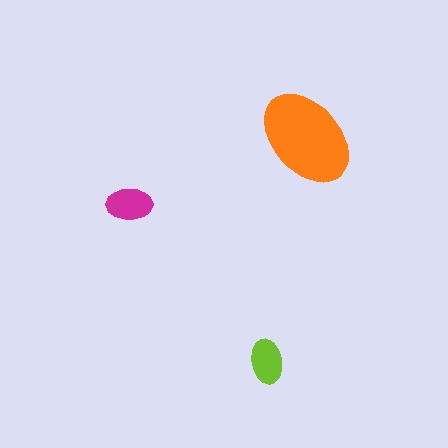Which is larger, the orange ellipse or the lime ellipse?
The orange one.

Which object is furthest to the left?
The magenta ellipse is leftmost.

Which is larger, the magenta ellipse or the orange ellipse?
The orange one.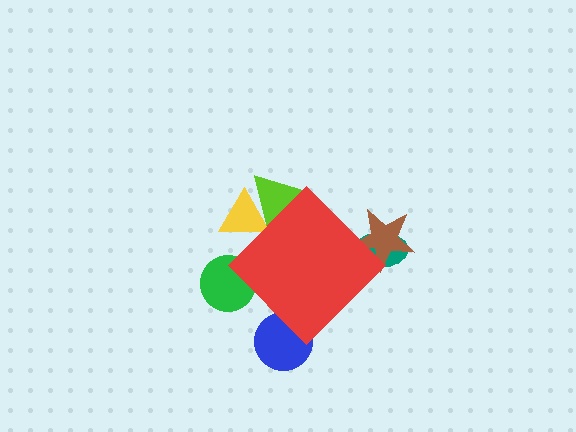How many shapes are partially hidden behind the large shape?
6 shapes are partially hidden.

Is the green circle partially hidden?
Yes, the green circle is partially hidden behind the red diamond.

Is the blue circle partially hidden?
Yes, the blue circle is partially hidden behind the red diamond.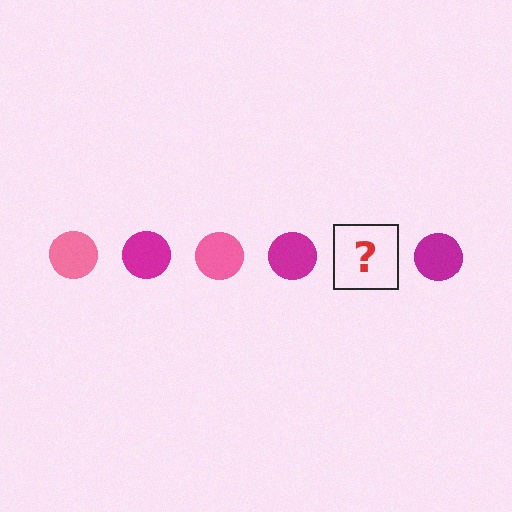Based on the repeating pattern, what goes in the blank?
The blank should be a pink circle.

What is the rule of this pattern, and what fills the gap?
The rule is that the pattern cycles through pink, magenta circles. The gap should be filled with a pink circle.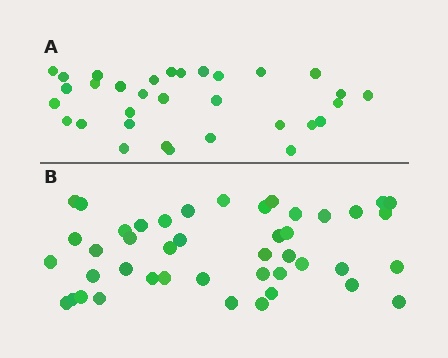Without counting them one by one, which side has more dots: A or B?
Region B (the bottom region) has more dots.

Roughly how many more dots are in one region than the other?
Region B has roughly 12 or so more dots than region A.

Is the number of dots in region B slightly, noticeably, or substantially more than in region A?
Region B has noticeably more, but not dramatically so. The ratio is roughly 1.4 to 1.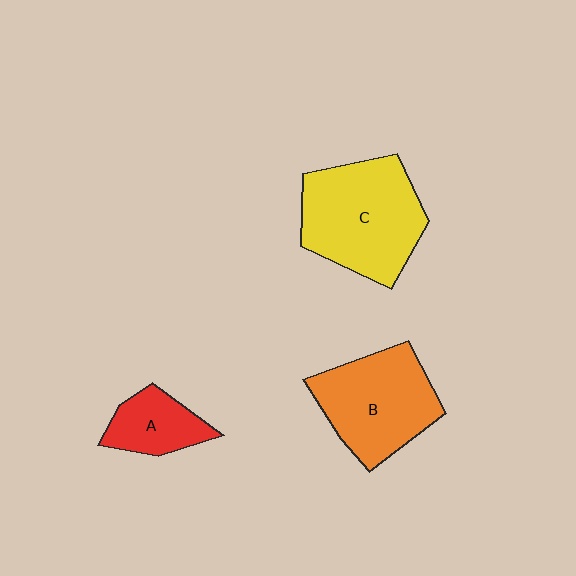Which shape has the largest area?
Shape C (yellow).